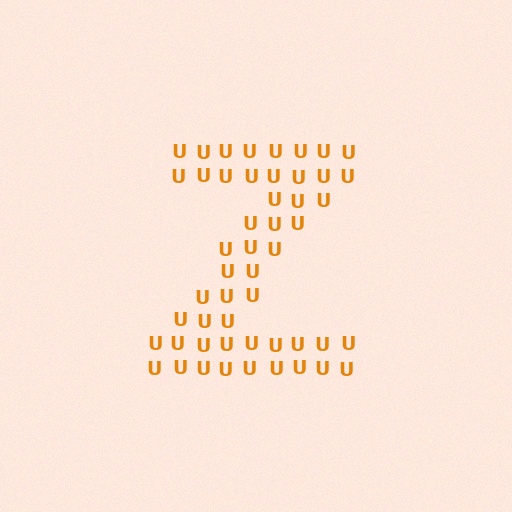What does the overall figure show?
The overall figure shows the letter Z.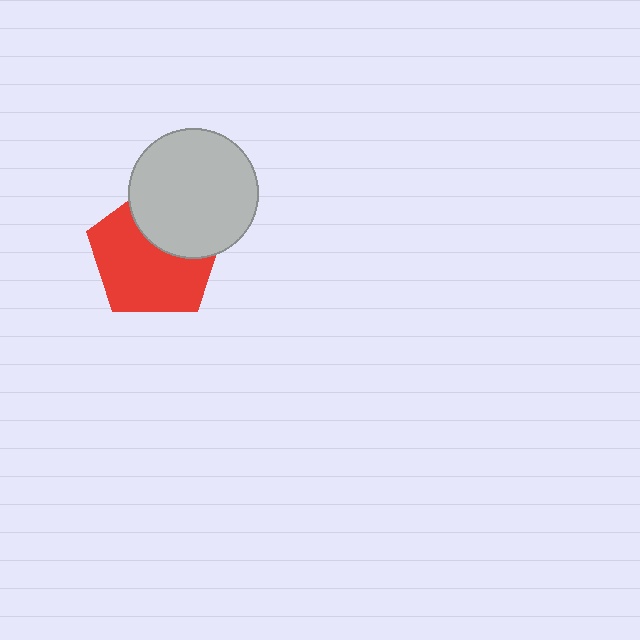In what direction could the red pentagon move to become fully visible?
The red pentagon could move down. That would shift it out from behind the light gray circle entirely.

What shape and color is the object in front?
The object in front is a light gray circle.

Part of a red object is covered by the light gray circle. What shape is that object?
It is a pentagon.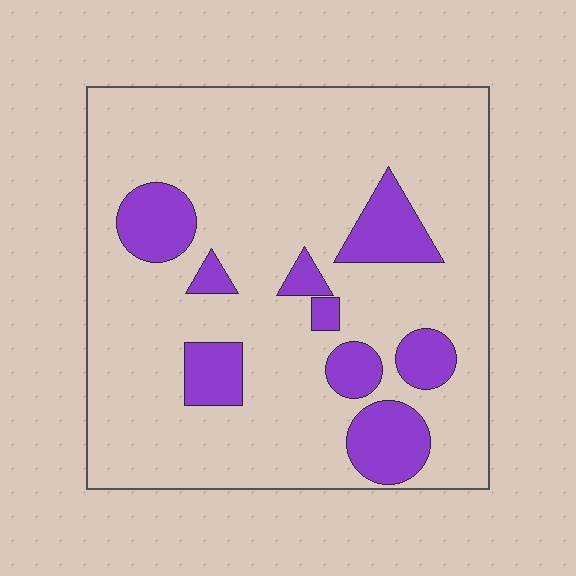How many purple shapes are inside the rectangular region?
9.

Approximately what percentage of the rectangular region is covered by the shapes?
Approximately 20%.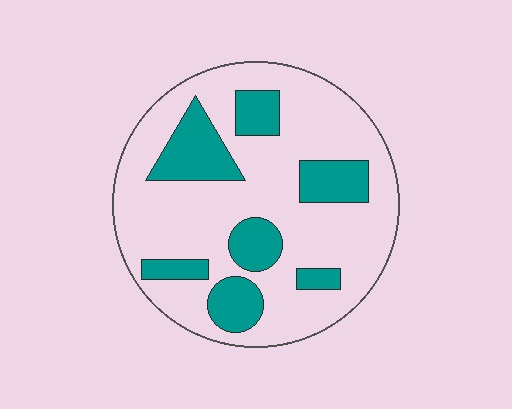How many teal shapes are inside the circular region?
7.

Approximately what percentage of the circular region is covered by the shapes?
Approximately 25%.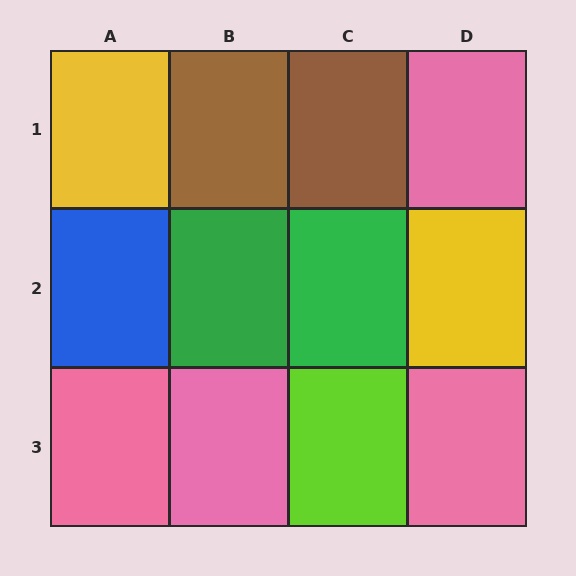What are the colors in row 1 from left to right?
Yellow, brown, brown, pink.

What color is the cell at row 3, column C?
Lime.